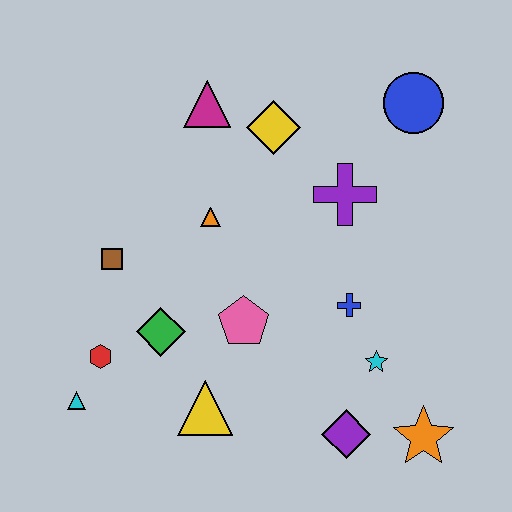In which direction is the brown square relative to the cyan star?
The brown square is to the left of the cyan star.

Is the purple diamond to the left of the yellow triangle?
No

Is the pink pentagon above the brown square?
No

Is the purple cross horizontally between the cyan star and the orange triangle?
Yes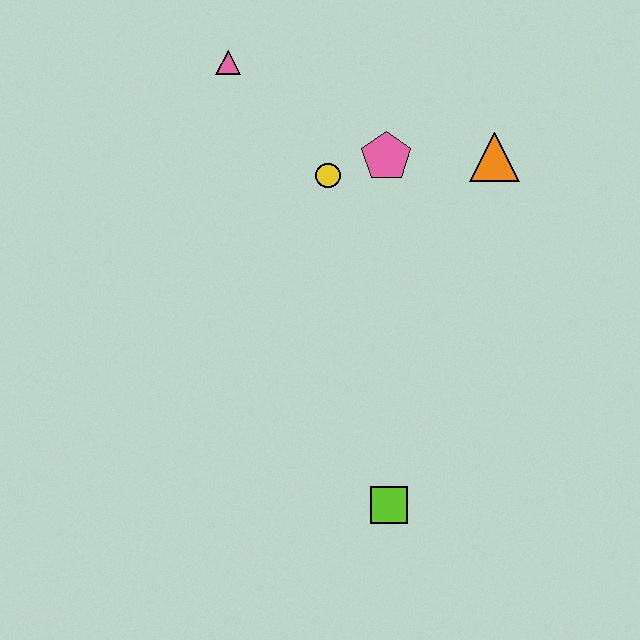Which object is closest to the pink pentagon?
The yellow circle is closest to the pink pentagon.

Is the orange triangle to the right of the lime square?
Yes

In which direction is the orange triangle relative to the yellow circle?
The orange triangle is to the right of the yellow circle.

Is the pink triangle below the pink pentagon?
No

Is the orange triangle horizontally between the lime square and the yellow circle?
No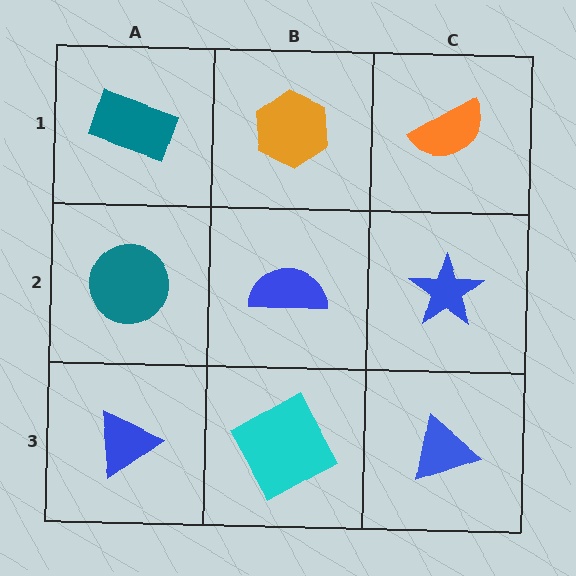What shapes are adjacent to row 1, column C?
A blue star (row 2, column C), an orange hexagon (row 1, column B).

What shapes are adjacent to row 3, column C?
A blue star (row 2, column C), a cyan square (row 3, column B).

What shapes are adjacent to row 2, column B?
An orange hexagon (row 1, column B), a cyan square (row 3, column B), a teal circle (row 2, column A), a blue star (row 2, column C).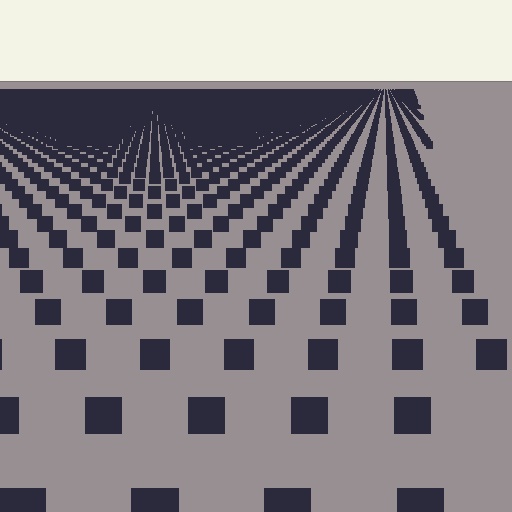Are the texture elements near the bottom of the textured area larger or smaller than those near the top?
Larger. Near the bottom, elements are closer to the viewer and appear at a bigger on-screen size.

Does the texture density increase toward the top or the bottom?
Density increases toward the top.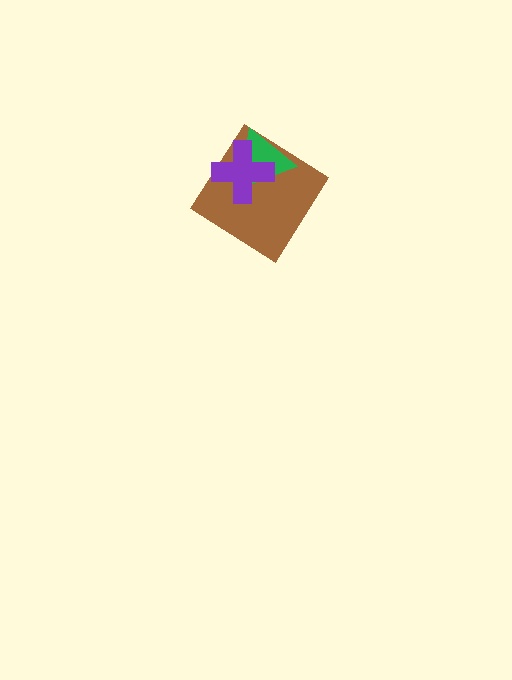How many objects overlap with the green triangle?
2 objects overlap with the green triangle.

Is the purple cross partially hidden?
No, no other shape covers it.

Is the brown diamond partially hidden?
Yes, it is partially covered by another shape.